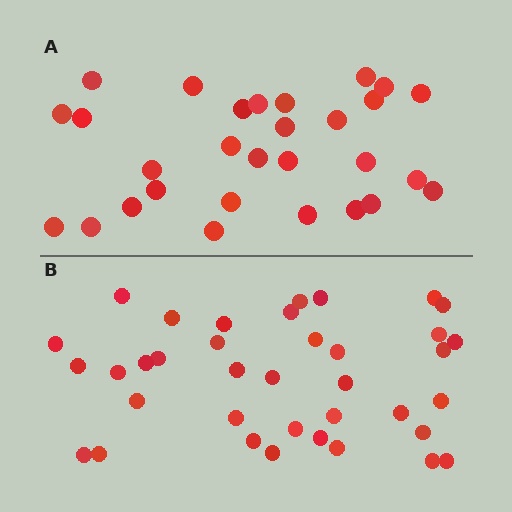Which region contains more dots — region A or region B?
Region B (the bottom region) has more dots.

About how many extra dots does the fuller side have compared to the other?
Region B has roughly 8 or so more dots than region A.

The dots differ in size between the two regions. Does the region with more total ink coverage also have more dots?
No. Region A has more total ink coverage because its dots are larger, but region B actually contains more individual dots. Total area can be misleading — the number of items is what matters here.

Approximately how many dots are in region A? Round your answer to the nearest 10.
About 30 dots. (The exact count is 29, which rounds to 30.)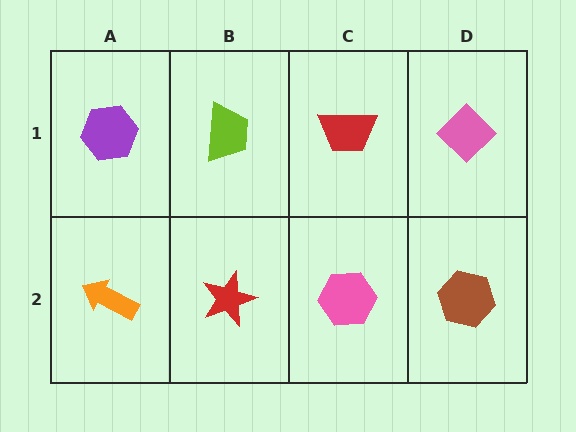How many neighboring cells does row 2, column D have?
2.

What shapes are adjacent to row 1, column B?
A red star (row 2, column B), a purple hexagon (row 1, column A), a red trapezoid (row 1, column C).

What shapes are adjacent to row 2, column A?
A purple hexagon (row 1, column A), a red star (row 2, column B).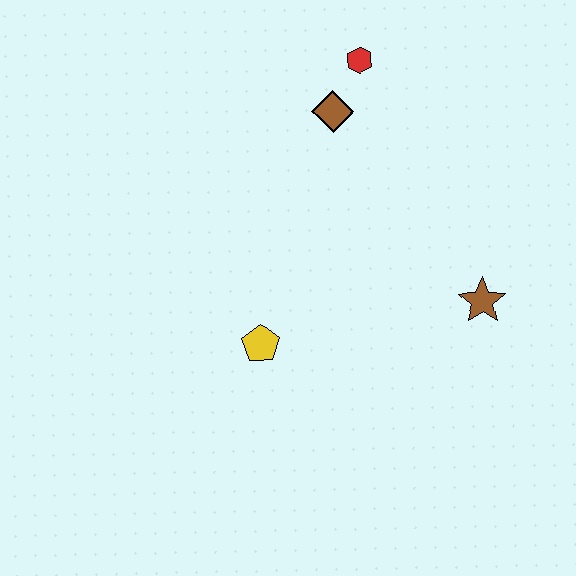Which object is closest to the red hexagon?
The brown diamond is closest to the red hexagon.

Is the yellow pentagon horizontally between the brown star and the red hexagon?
No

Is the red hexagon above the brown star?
Yes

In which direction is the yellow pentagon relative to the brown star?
The yellow pentagon is to the left of the brown star.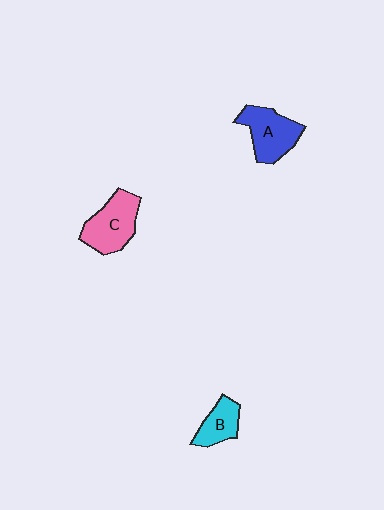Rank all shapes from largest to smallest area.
From largest to smallest: C (pink), A (blue), B (cyan).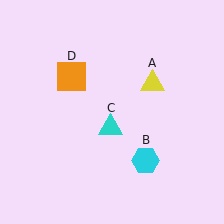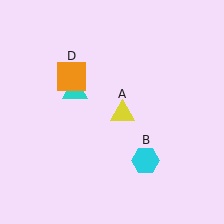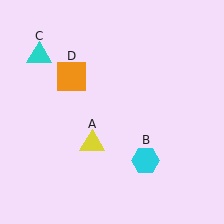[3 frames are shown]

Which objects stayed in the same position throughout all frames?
Cyan hexagon (object B) and orange square (object D) remained stationary.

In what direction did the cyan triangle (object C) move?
The cyan triangle (object C) moved up and to the left.